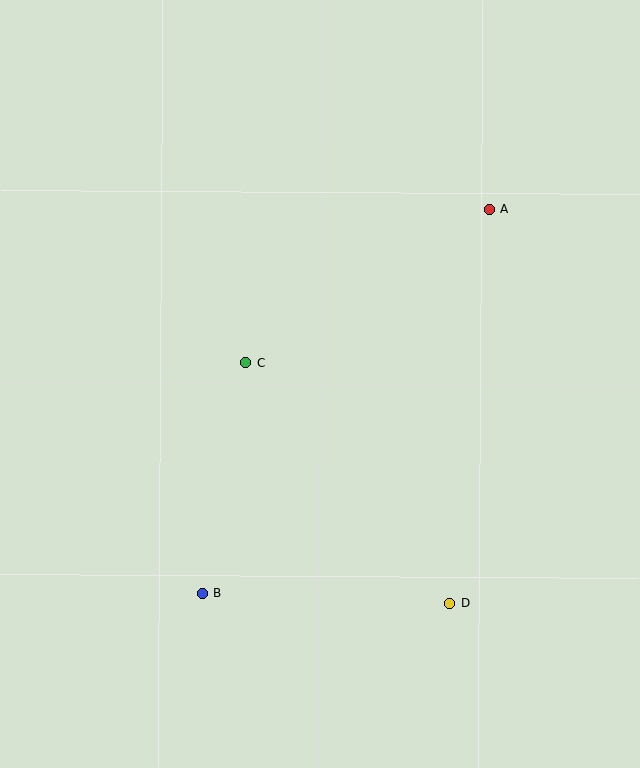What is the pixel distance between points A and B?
The distance between A and B is 480 pixels.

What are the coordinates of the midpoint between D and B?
The midpoint between D and B is at (326, 598).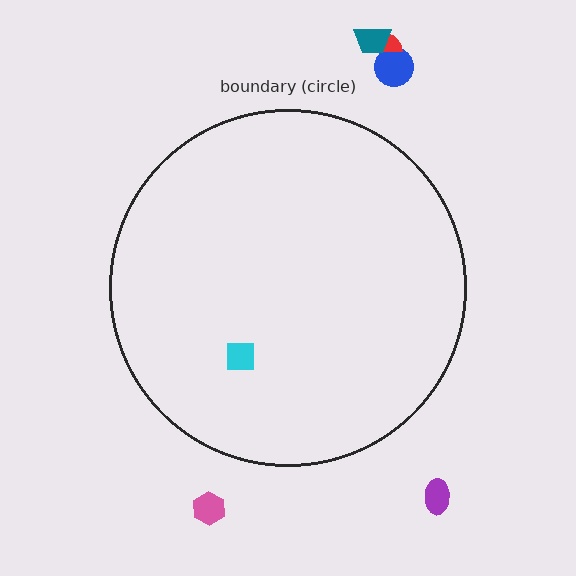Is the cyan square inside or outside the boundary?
Inside.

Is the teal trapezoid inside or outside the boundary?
Outside.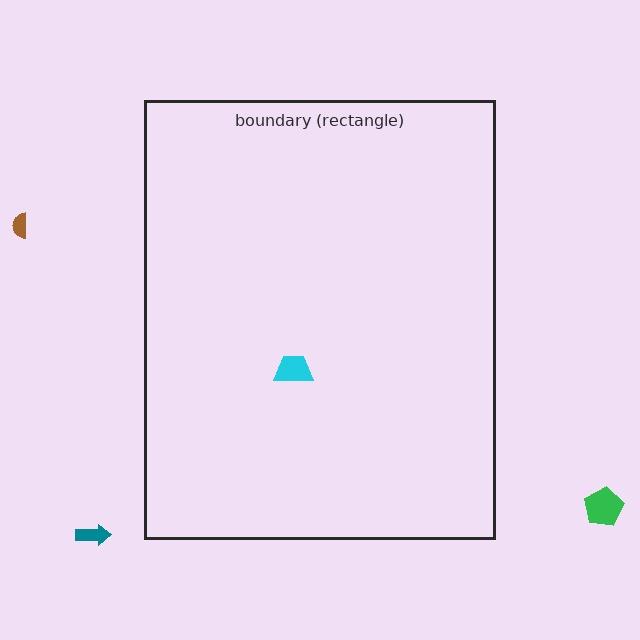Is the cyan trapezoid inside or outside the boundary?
Inside.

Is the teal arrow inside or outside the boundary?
Outside.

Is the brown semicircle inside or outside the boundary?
Outside.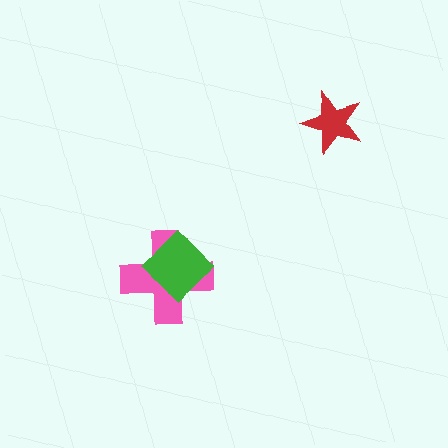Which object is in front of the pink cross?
The green diamond is in front of the pink cross.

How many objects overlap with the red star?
0 objects overlap with the red star.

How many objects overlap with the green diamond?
1 object overlaps with the green diamond.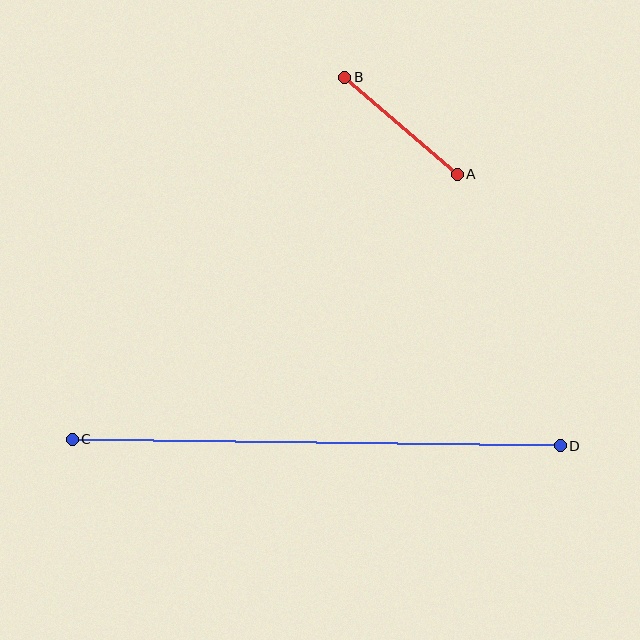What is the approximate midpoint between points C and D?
The midpoint is at approximately (316, 442) pixels.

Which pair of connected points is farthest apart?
Points C and D are farthest apart.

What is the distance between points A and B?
The distance is approximately 149 pixels.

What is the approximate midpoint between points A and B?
The midpoint is at approximately (401, 126) pixels.